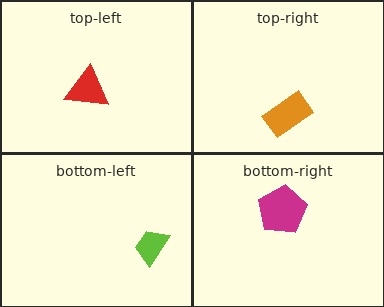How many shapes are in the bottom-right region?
1.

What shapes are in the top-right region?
The orange rectangle.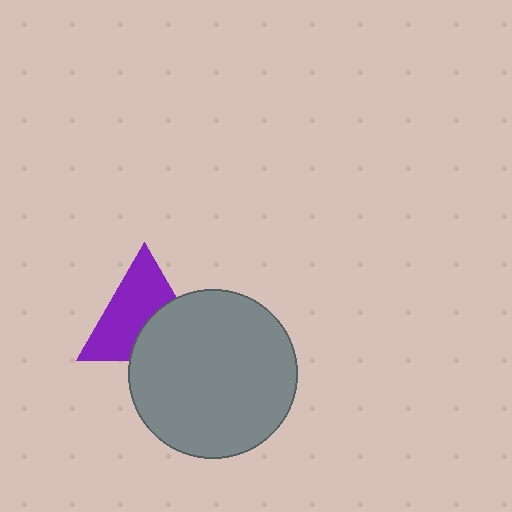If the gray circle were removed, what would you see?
You would see the complete purple triangle.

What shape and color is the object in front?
The object in front is a gray circle.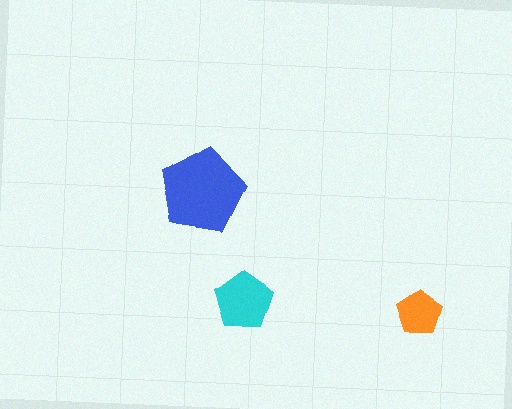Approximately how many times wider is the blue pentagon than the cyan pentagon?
About 1.5 times wider.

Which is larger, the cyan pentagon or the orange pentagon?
The cyan one.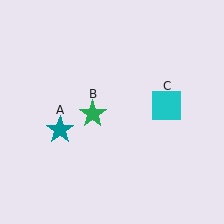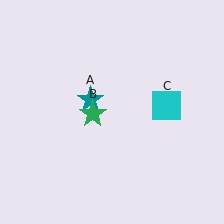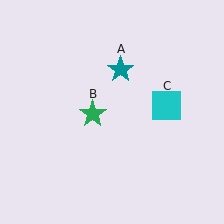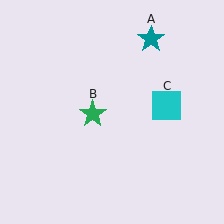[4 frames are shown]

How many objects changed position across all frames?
1 object changed position: teal star (object A).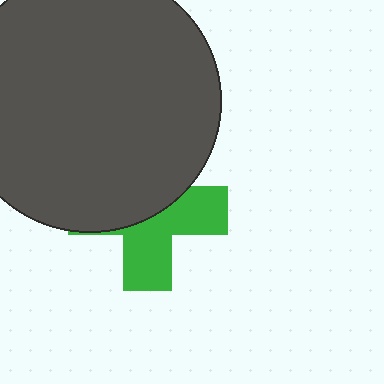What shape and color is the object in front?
The object in front is a dark gray circle.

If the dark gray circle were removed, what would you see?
You would see the complete green cross.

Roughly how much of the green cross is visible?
About half of it is visible (roughly 47%).